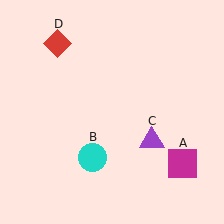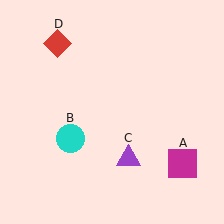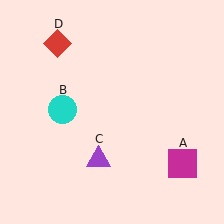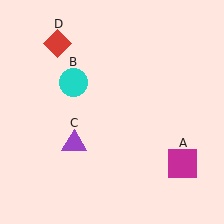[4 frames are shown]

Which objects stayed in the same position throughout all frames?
Magenta square (object A) and red diamond (object D) remained stationary.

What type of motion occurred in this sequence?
The cyan circle (object B), purple triangle (object C) rotated clockwise around the center of the scene.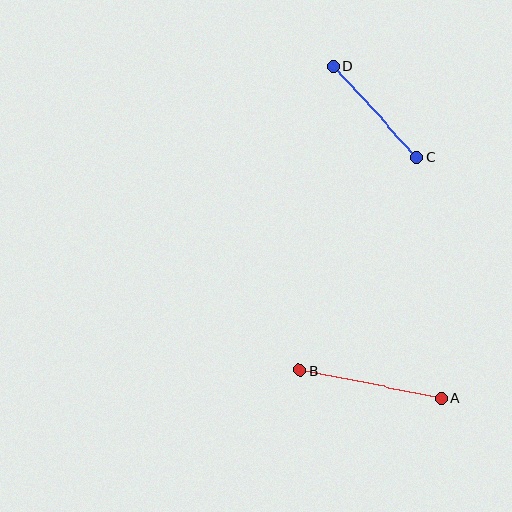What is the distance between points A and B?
The distance is approximately 145 pixels.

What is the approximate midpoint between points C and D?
The midpoint is at approximately (375, 112) pixels.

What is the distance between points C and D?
The distance is approximately 123 pixels.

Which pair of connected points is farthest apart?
Points A and B are farthest apart.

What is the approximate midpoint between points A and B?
The midpoint is at approximately (371, 384) pixels.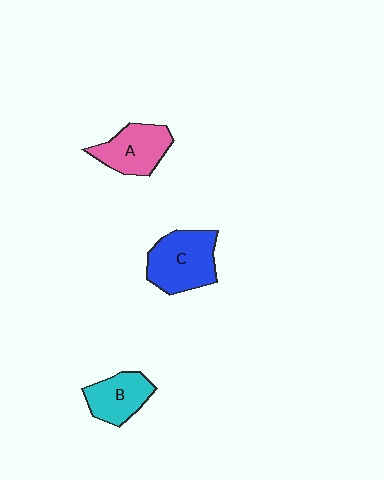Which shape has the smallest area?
Shape B (cyan).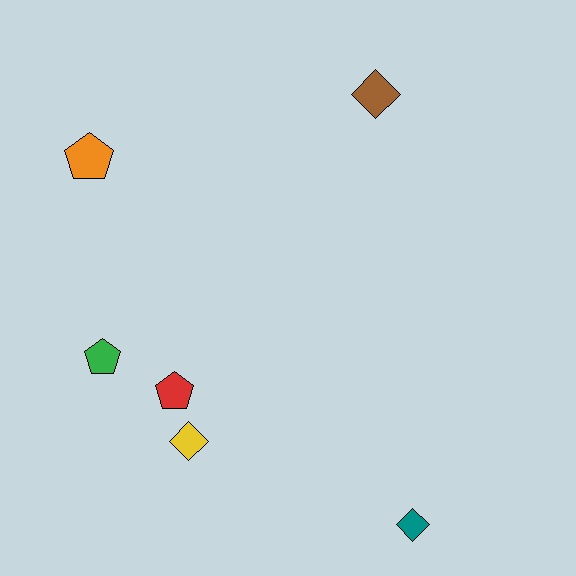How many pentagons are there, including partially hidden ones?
There are 3 pentagons.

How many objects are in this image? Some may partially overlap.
There are 6 objects.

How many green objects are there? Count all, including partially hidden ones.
There is 1 green object.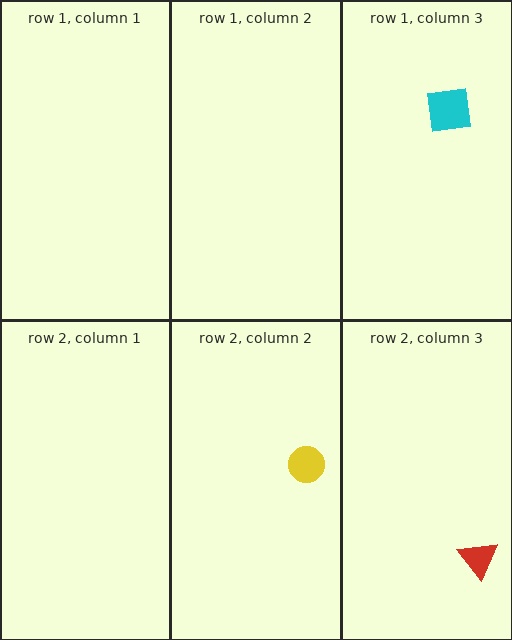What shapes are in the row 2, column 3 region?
The red triangle.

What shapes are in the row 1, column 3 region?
The cyan square.